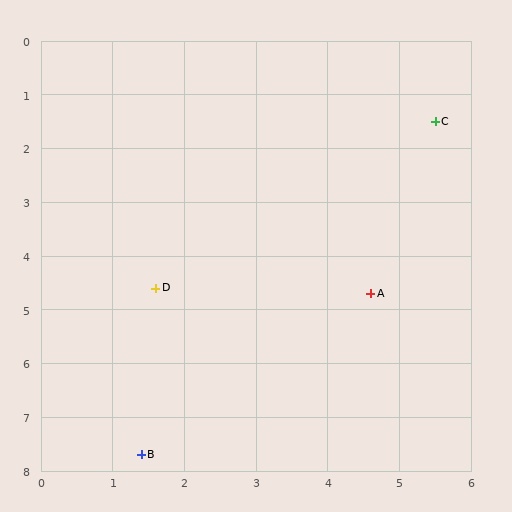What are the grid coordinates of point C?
Point C is at approximately (5.5, 1.5).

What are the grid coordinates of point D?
Point D is at approximately (1.6, 4.6).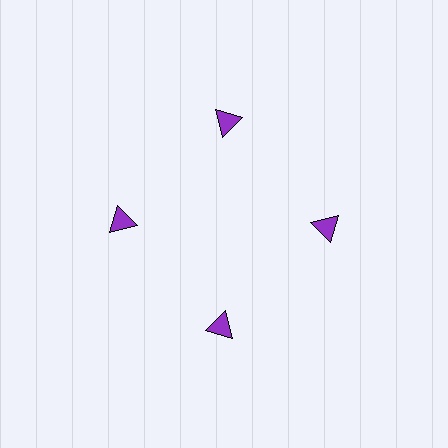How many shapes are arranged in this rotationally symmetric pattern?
There are 4 shapes, arranged in 4 groups of 1.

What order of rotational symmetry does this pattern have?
This pattern has 4-fold rotational symmetry.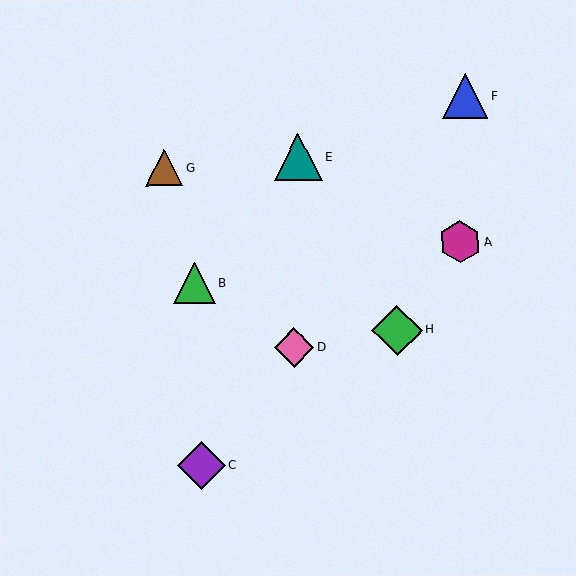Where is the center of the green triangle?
The center of the green triangle is at (194, 283).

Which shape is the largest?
The green diamond (labeled H) is the largest.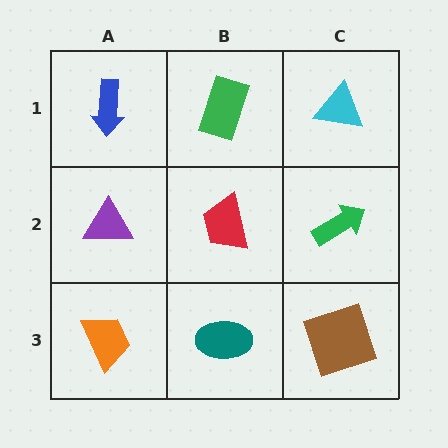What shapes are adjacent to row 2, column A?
A blue arrow (row 1, column A), an orange trapezoid (row 3, column A), a red trapezoid (row 2, column B).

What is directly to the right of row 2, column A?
A red trapezoid.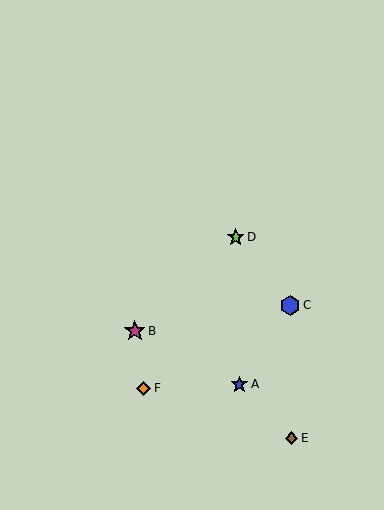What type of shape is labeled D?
Shape D is a lime star.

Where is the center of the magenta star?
The center of the magenta star is at (135, 331).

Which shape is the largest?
The magenta star (labeled B) is the largest.